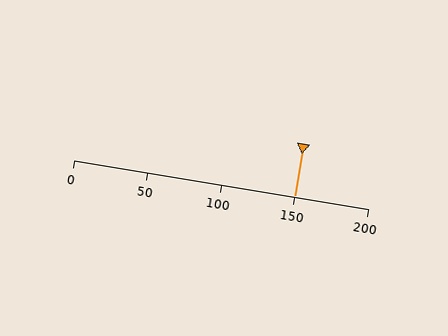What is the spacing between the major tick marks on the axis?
The major ticks are spaced 50 apart.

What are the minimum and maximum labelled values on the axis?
The axis runs from 0 to 200.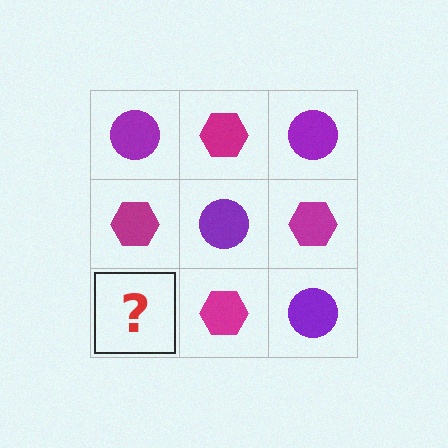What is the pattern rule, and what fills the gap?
The rule is that it alternates purple circle and magenta hexagon in a checkerboard pattern. The gap should be filled with a purple circle.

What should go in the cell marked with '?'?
The missing cell should contain a purple circle.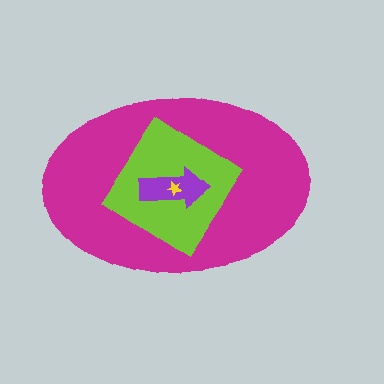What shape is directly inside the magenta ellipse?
The lime diamond.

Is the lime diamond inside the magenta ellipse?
Yes.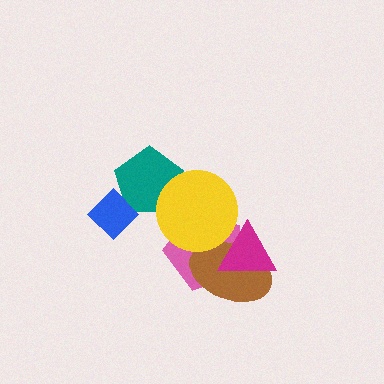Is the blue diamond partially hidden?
No, no other shape covers it.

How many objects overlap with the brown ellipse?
3 objects overlap with the brown ellipse.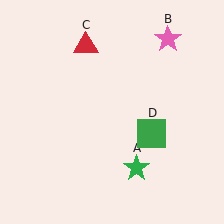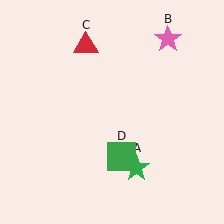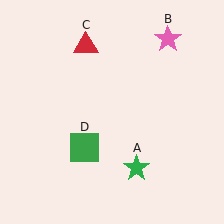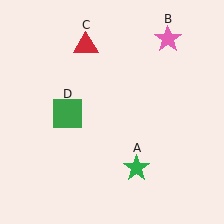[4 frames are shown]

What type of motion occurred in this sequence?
The green square (object D) rotated clockwise around the center of the scene.